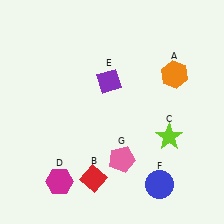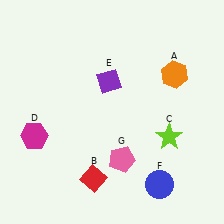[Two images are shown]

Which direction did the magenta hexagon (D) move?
The magenta hexagon (D) moved up.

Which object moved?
The magenta hexagon (D) moved up.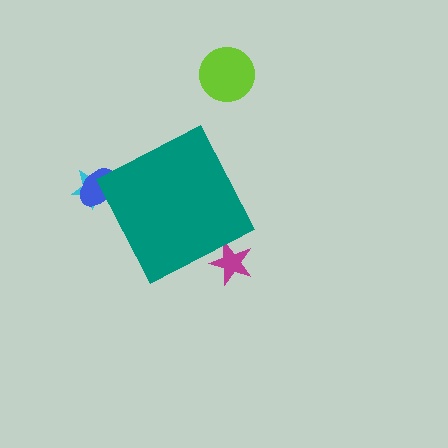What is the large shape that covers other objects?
A teal diamond.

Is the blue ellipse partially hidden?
Yes, the blue ellipse is partially hidden behind the teal diamond.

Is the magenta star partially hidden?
Yes, the magenta star is partially hidden behind the teal diamond.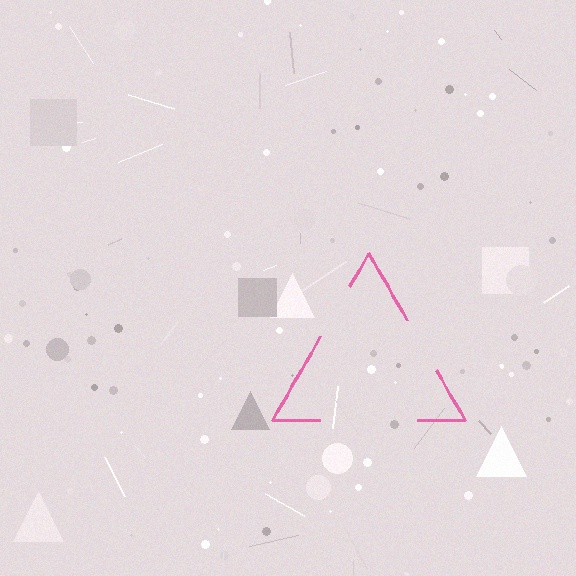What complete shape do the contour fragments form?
The contour fragments form a triangle.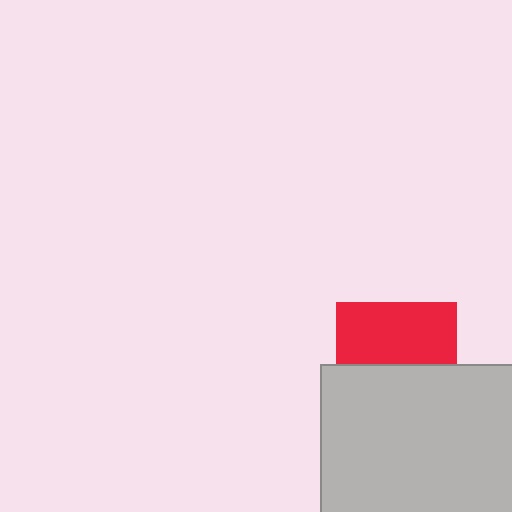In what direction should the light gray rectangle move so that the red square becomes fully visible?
The light gray rectangle should move down. That is the shortest direction to clear the overlap and leave the red square fully visible.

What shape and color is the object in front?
The object in front is a light gray rectangle.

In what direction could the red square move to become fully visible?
The red square could move up. That would shift it out from behind the light gray rectangle entirely.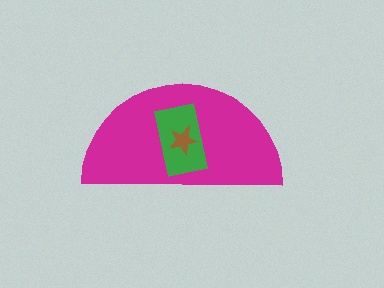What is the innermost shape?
The brown star.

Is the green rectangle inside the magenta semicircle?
Yes.